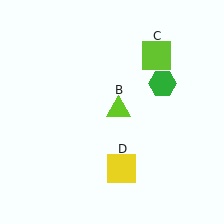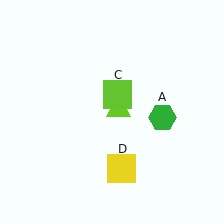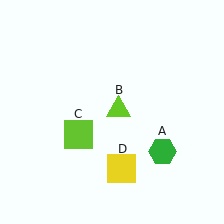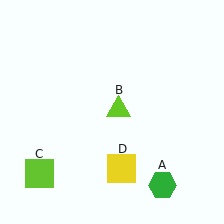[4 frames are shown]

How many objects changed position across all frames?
2 objects changed position: green hexagon (object A), lime square (object C).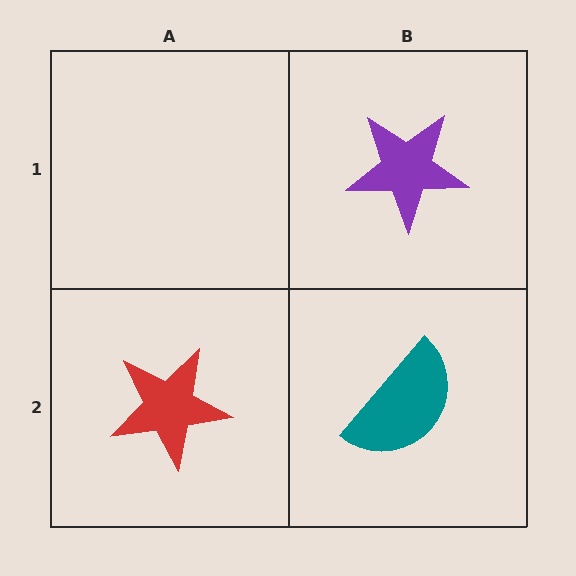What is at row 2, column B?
A teal semicircle.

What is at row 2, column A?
A red star.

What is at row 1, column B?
A purple star.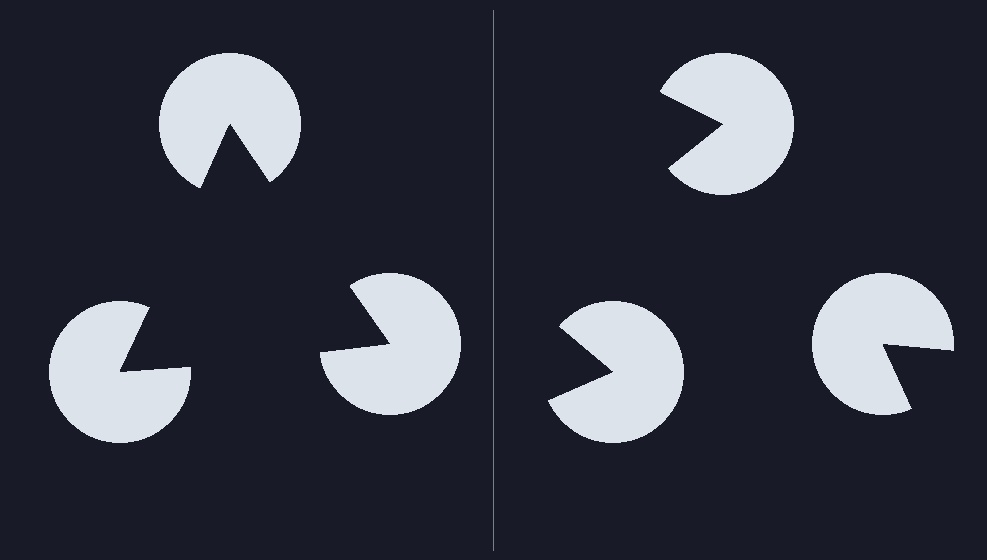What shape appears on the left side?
An illusory triangle.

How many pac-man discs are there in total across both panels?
6 — 3 on each side.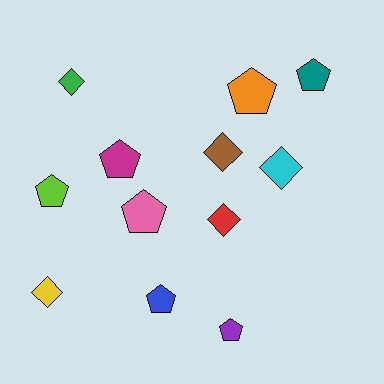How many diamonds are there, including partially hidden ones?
There are 5 diamonds.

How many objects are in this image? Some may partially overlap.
There are 12 objects.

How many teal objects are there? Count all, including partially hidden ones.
There is 1 teal object.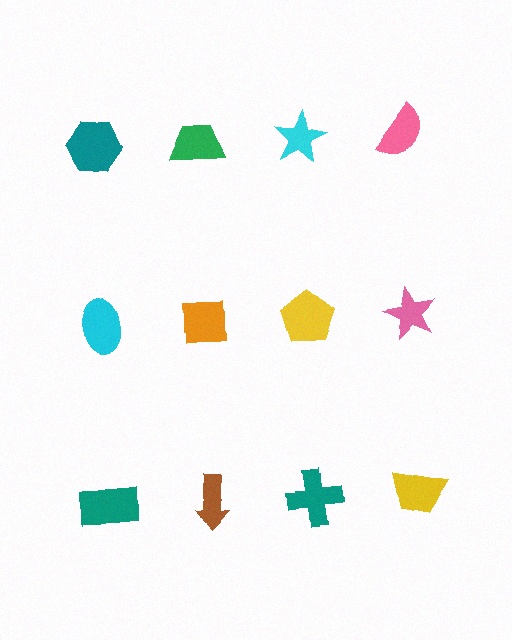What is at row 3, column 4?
A yellow trapezoid.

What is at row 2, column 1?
A cyan ellipse.